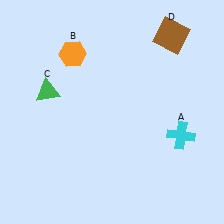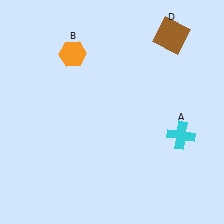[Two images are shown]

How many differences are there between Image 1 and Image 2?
There is 1 difference between the two images.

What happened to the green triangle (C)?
The green triangle (C) was removed in Image 2. It was in the top-left area of Image 1.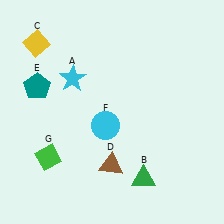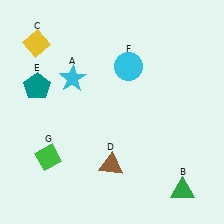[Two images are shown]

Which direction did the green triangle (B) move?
The green triangle (B) moved right.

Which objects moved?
The objects that moved are: the green triangle (B), the cyan circle (F).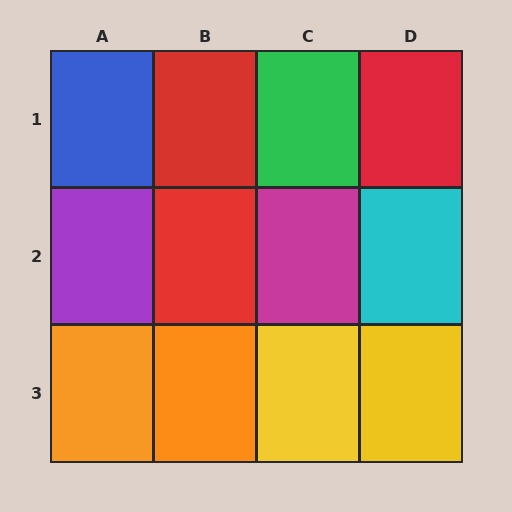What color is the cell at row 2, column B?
Red.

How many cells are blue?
1 cell is blue.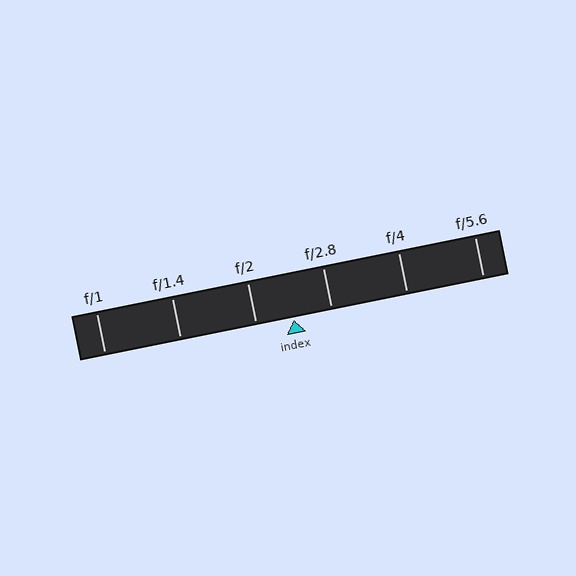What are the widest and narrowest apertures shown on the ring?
The widest aperture shown is f/1 and the narrowest is f/5.6.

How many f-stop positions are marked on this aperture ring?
There are 6 f-stop positions marked.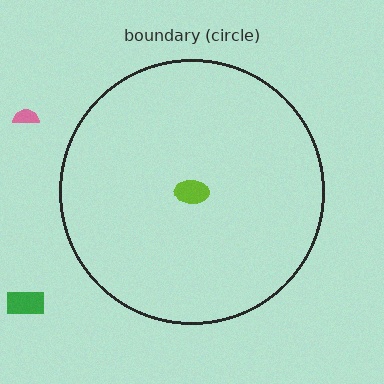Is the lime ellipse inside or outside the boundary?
Inside.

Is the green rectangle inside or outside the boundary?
Outside.